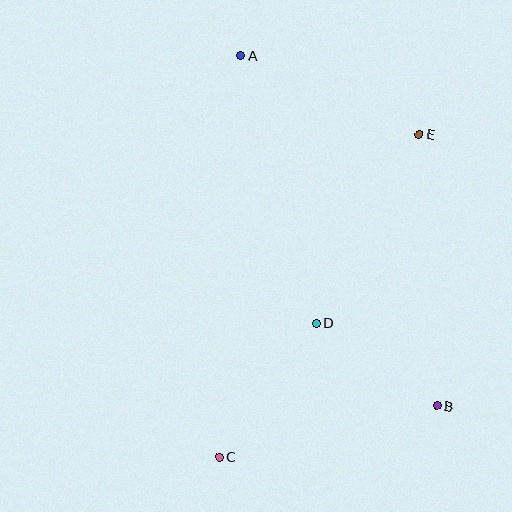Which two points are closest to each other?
Points B and D are closest to each other.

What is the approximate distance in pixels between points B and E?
The distance between B and E is approximately 272 pixels.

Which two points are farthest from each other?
Points A and C are farthest from each other.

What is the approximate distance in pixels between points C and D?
The distance between C and D is approximately 165 pixels.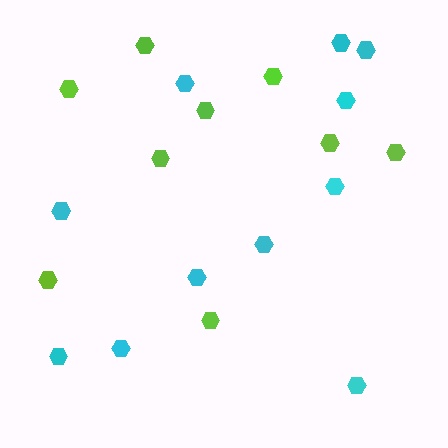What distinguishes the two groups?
There are 2 groups: one group of lime hexagons (9) and one group of cyan hexagons (11).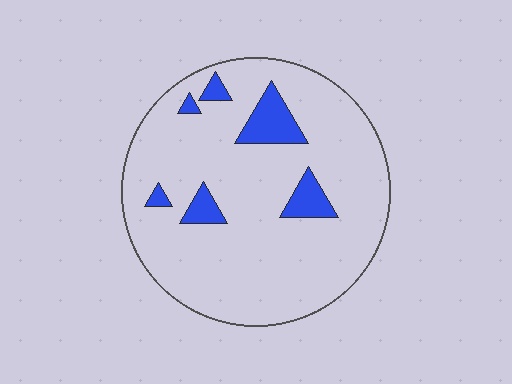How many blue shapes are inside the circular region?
6.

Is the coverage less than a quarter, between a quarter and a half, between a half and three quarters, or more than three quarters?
Less than a quarter.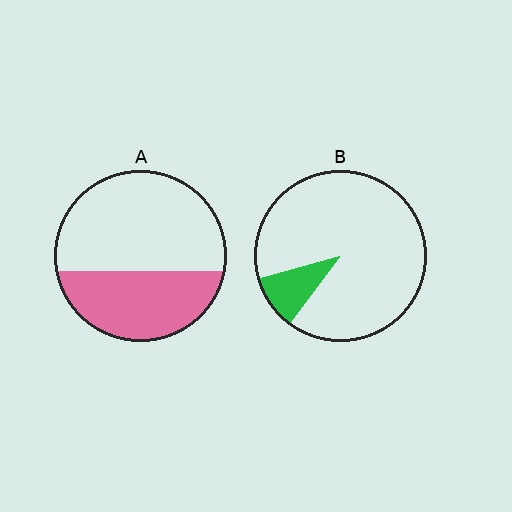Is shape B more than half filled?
No.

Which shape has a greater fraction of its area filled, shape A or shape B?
Shape A.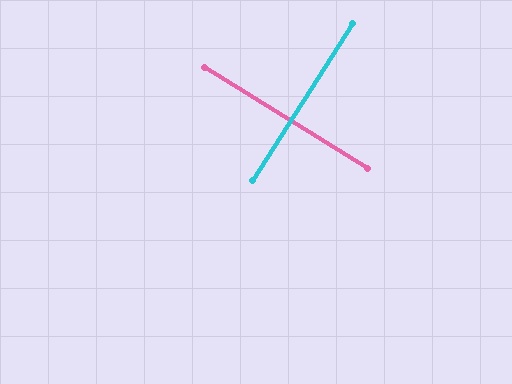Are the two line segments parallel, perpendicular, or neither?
Perpendicular — they meet at approximately 89°.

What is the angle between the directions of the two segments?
Approximately 89 degrees.